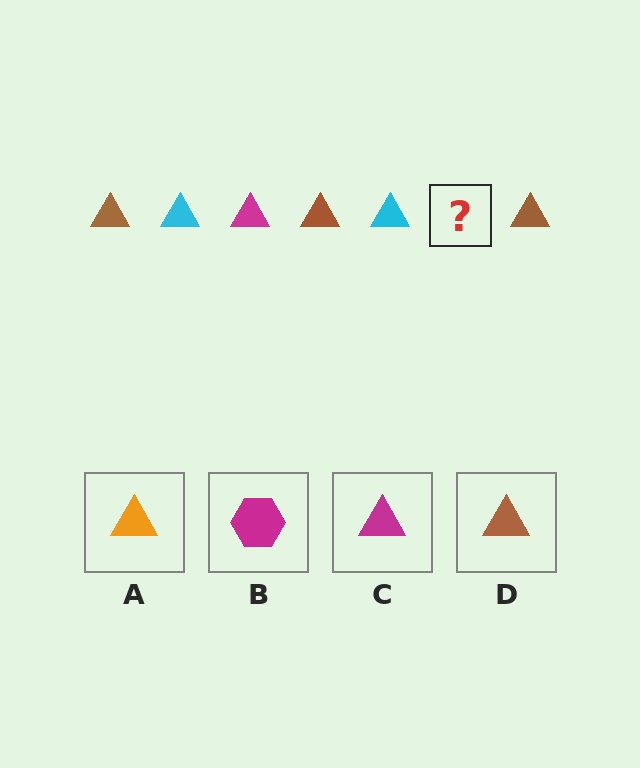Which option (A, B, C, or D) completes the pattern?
C.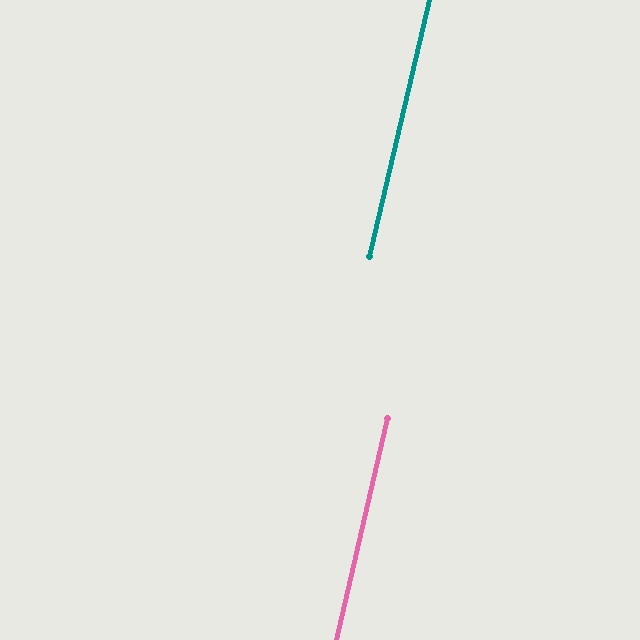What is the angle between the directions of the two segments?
Approximately 0 degrees.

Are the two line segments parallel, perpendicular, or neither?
Parallel — their directions differ by only 0.2°.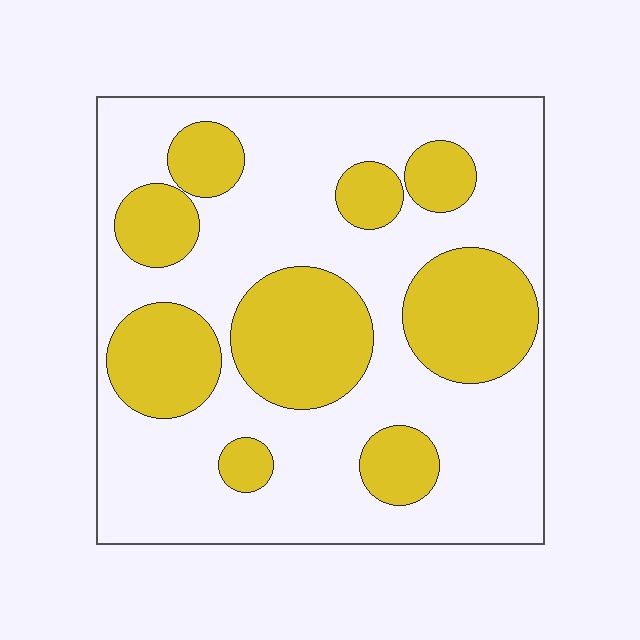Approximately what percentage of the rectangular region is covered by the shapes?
Approximately 35%.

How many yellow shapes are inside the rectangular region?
9.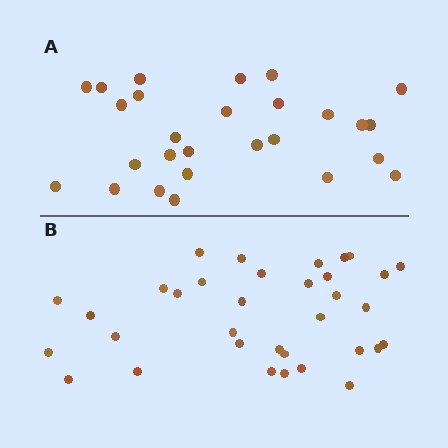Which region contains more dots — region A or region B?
Region B (the bottom region) has more dots.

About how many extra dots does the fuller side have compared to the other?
Region B has roughly 8 or so more dots than region A.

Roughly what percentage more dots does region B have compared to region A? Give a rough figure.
About 25% more.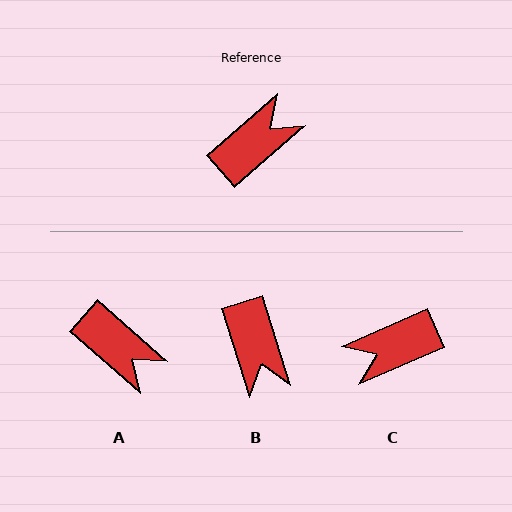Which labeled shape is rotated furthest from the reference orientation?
C, about 162 degrees away.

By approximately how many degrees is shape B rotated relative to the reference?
Approximately 114 degrees clockwise.